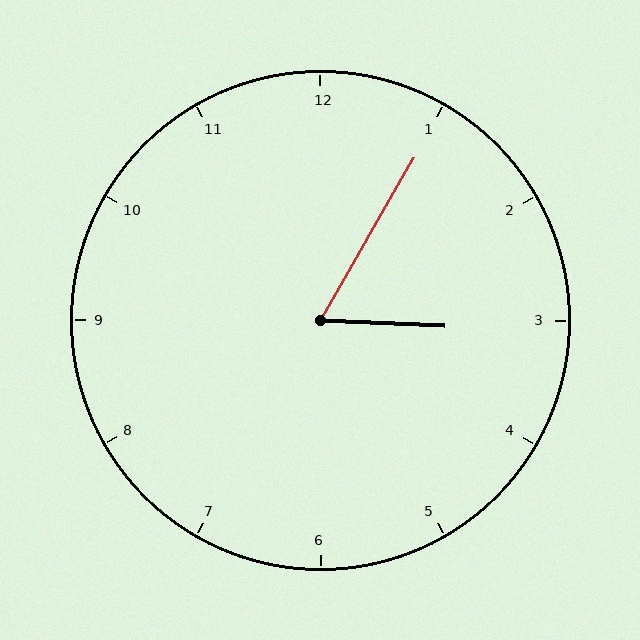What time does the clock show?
3:05.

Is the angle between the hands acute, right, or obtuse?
It is acute.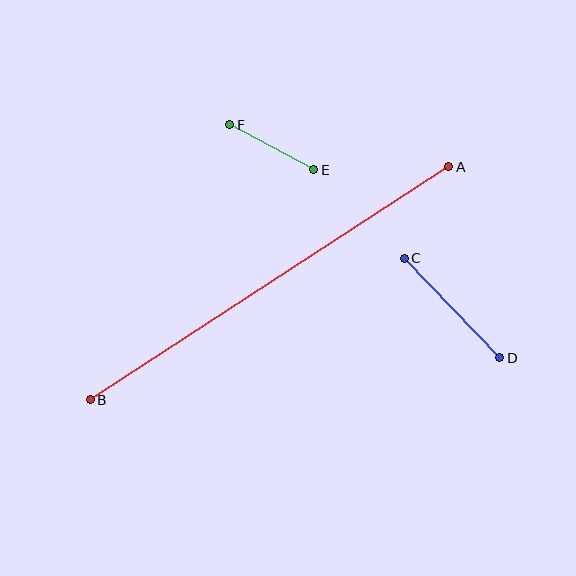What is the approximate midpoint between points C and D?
The midpoint is at approximately (452, 308) pixels.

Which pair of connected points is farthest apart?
Points A and B are farthest apart.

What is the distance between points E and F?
The distance is approximately 96 pixels.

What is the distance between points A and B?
The distance is approximately 427 pixels.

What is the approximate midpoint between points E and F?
The midpoint is at approximately (272, 147) pixels.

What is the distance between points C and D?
The distance is approximately 138 pixels.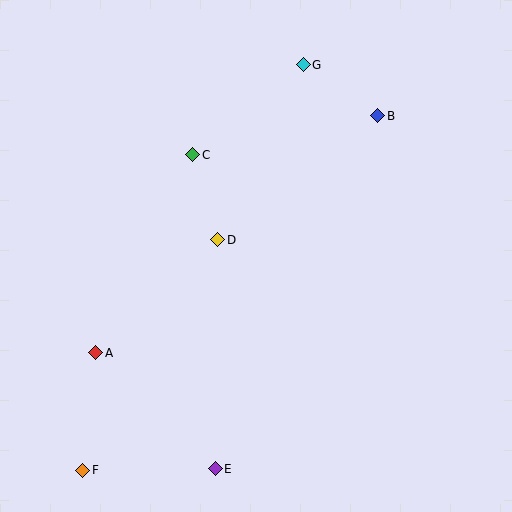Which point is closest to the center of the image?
Point D at (218, 240) is closest to the center.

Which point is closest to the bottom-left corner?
Point F is closest to the bottom-left corner.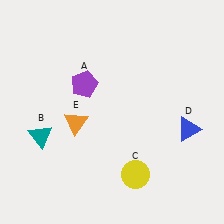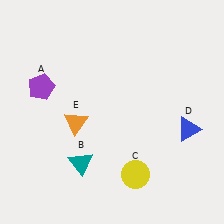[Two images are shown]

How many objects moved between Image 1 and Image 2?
2 objects moved between the two images.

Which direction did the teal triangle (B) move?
The teal triangle (B) moved right.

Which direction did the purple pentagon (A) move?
The purple pentagon (A) moved left.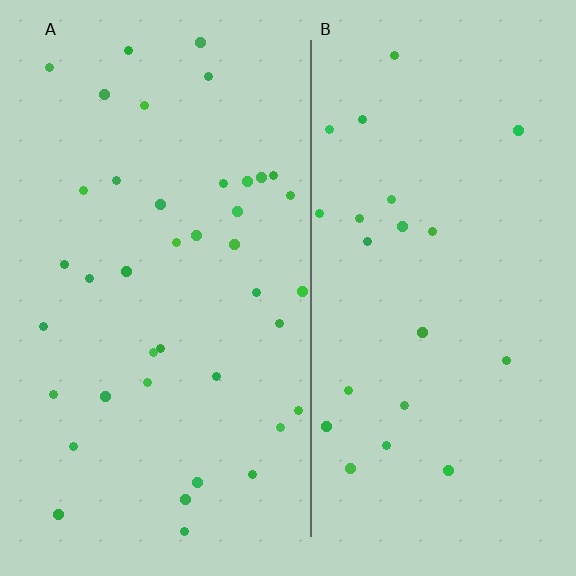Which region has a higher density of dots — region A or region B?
A (the left).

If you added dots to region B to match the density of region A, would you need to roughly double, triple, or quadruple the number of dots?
Approximately double.